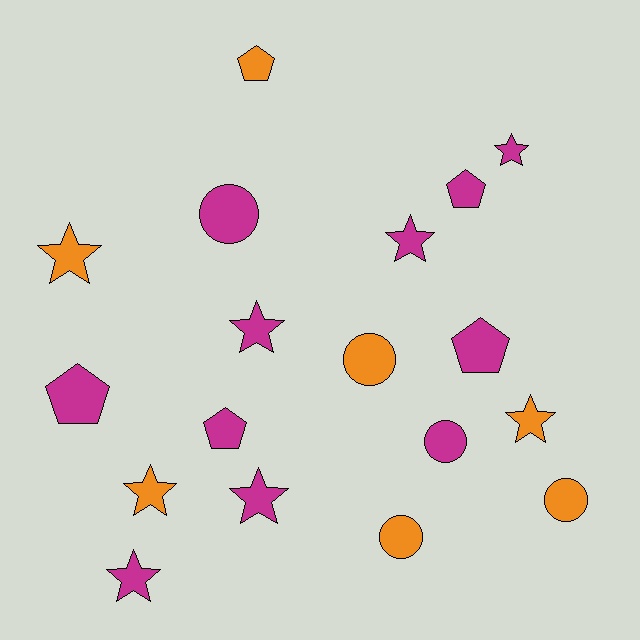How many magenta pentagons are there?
There are 4 magenta pentagons.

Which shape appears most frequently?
Star, with 8 objects.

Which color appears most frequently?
Magenta, with 11 objects.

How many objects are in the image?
There are 18 objects.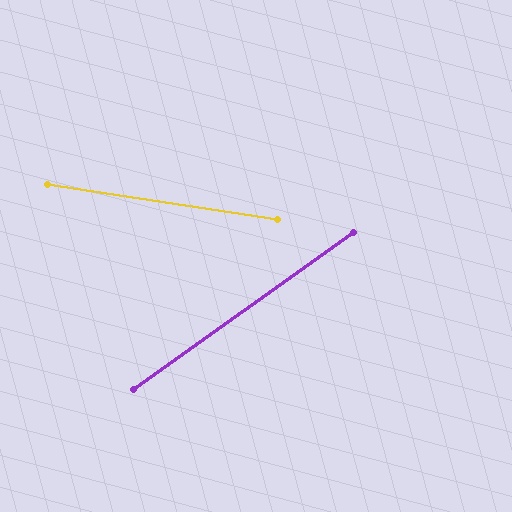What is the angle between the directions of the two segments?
Approximately 44 degrees.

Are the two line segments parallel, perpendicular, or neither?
Neither parallel nor perpendicular — they differ by about 44°.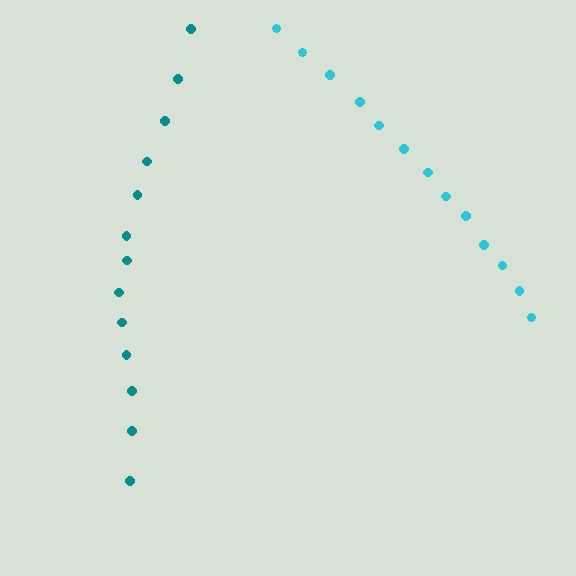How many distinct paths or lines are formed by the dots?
There are 2 distinct paths.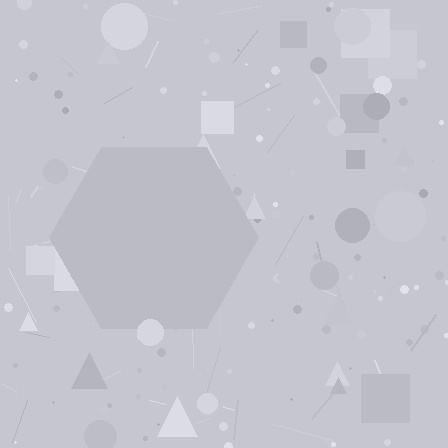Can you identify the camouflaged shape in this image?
The camouflaged shape is a hexagon.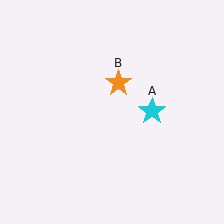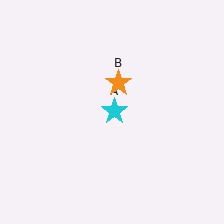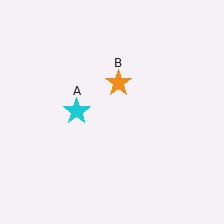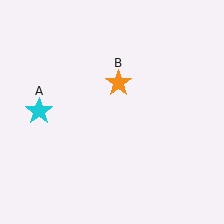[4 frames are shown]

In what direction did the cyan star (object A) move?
The cyan star (object A) moved left.